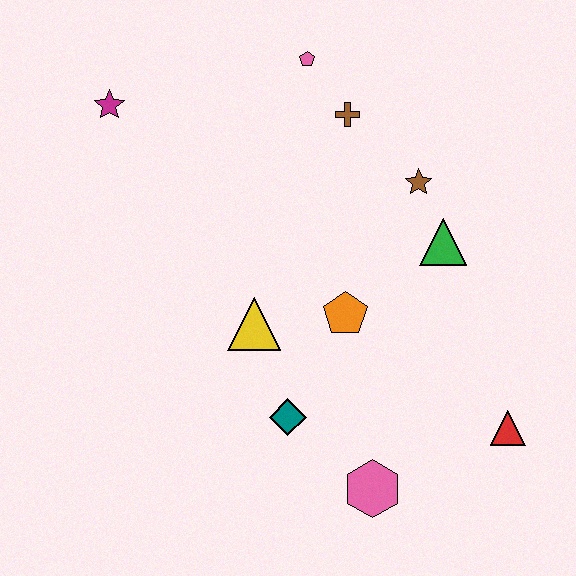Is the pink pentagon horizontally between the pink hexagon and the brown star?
No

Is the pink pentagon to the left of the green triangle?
Yes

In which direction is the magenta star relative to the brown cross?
The magenta star is to the left of the brown cross.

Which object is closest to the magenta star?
The pink pentagon is closest to the magenta star.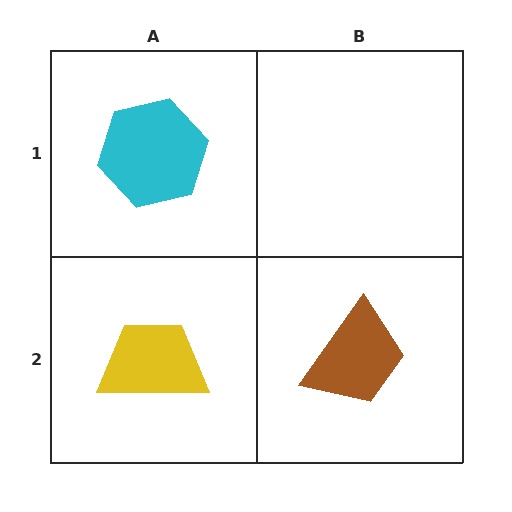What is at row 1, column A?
A cyan hexagon.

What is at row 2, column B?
A brown trapezoid.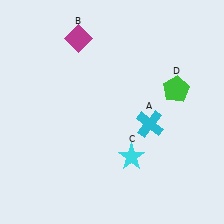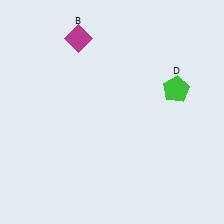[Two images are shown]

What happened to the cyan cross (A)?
The cyan cross (A) was removed in Image 2. It was in the bottom-right area of Image 1.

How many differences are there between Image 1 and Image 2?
There are 2 differences between the two images.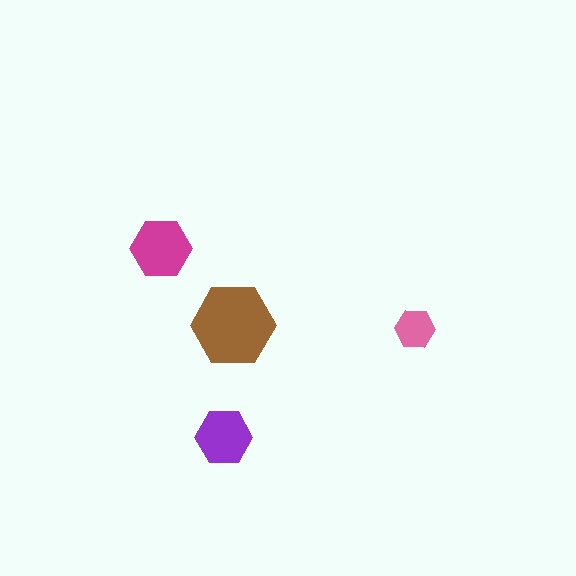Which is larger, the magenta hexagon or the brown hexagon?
The brown one.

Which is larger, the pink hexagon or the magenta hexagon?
The magenta one.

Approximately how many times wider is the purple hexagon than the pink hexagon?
About 1.5 times wider.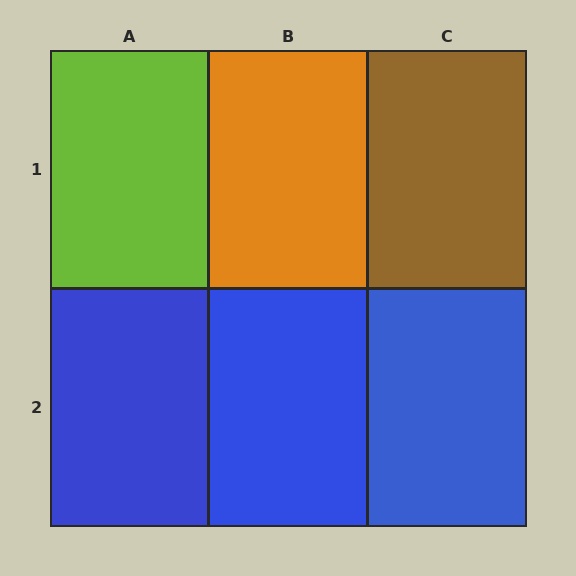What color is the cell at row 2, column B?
Blue.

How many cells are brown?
1 cell is brown.